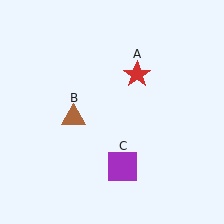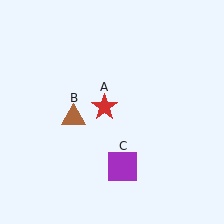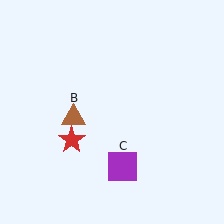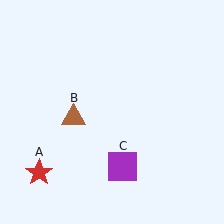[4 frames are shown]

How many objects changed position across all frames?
1 object changed position: red star (object A).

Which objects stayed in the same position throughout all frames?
Brown triangle (object B) and purple square (object C) remained stationary.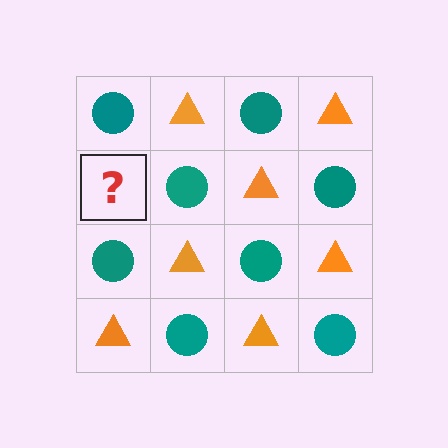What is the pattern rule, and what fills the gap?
The rule is that it alternates teal circle and orange triangle in a checkerboard pattern. The gap should be filled with an orange triangle.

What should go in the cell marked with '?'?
The missing cell should contain an orange triangle.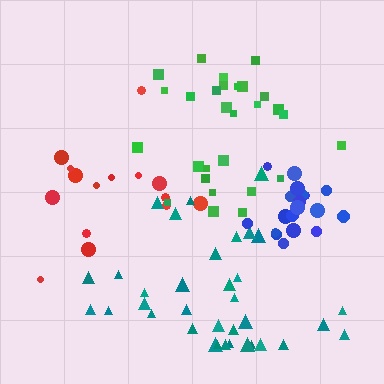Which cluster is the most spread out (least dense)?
Red.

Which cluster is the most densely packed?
Blue.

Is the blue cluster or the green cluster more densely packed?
Blue.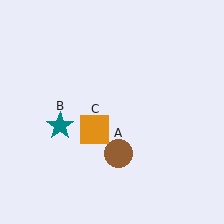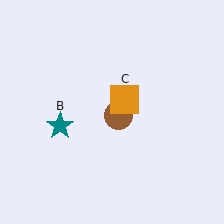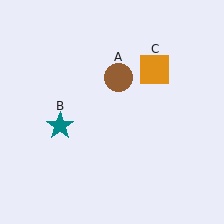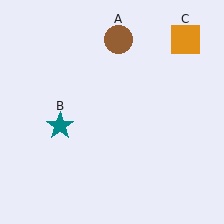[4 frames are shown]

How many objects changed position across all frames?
2 objects changed position: brown circle (object A), orange square (object C).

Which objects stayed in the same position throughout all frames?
Teal star (object B) remained stationary.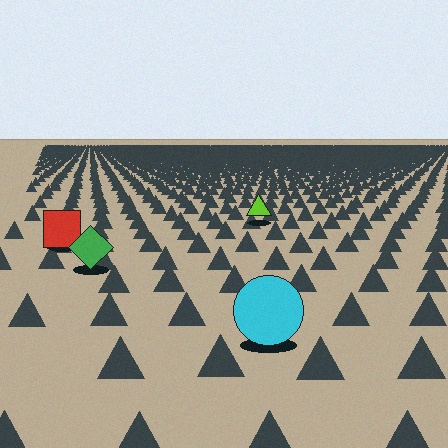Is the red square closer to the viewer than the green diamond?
No. The green diamond is closer — you can tell from the texture gradient: the ground texture is coarser near it.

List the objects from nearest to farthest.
From nearest to farthest: the cyan circle, the green diamond, the red square, the lime triangle.